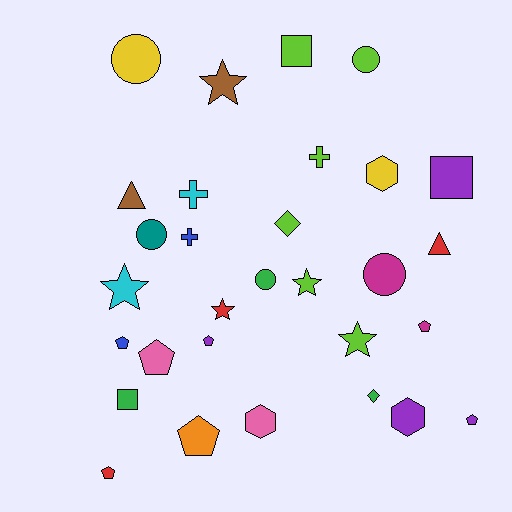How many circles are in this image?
There are 5 circles.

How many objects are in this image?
There are 30 objects.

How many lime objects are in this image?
There are 6 lime objects.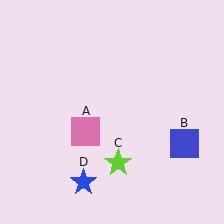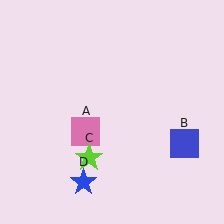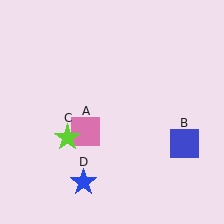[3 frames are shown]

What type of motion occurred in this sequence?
The lime star (object C) rotated clockwise around the center of the scene.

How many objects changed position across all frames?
1 object changed position: lime star (object C).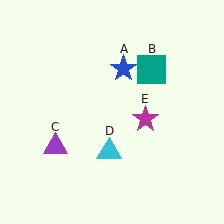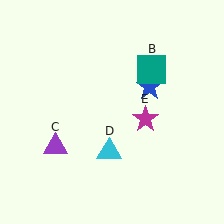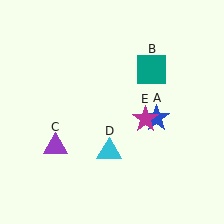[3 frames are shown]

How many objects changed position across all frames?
1 object changed position: blue star (object A).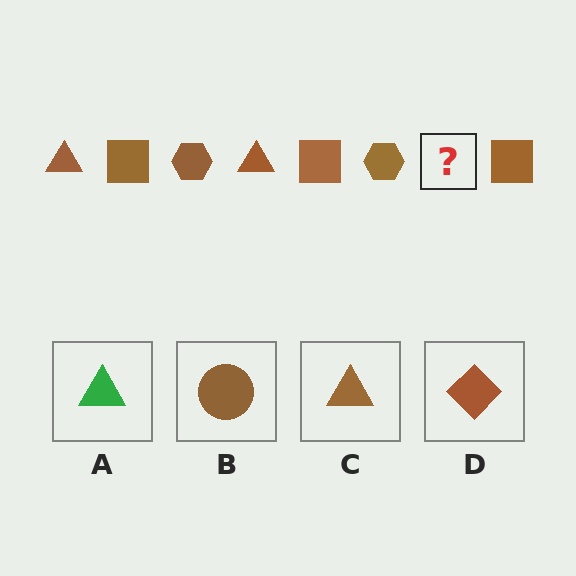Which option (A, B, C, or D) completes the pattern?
C.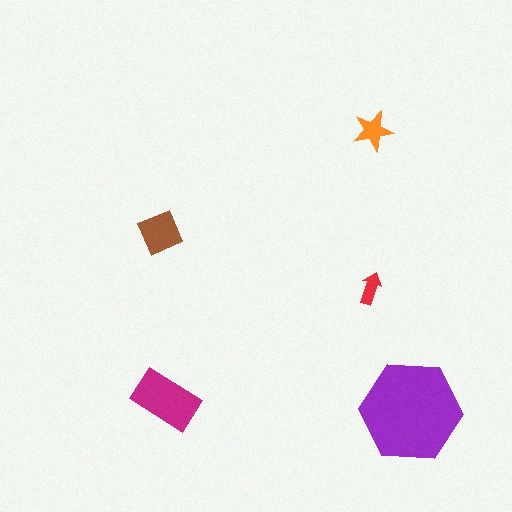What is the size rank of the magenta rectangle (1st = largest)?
2nd.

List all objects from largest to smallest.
The purple hexagon, the magenta rectangle, the brown diamond, the orange star, the red arrow.